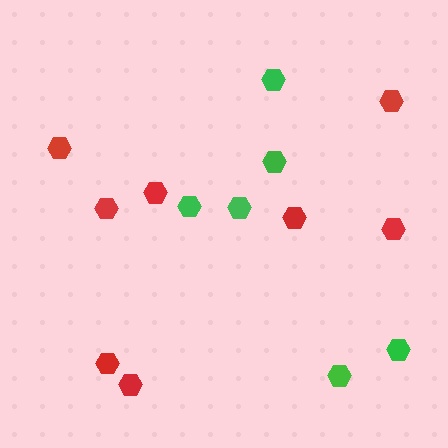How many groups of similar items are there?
There are 2 groups: one group of green hexagons (6) and one group of red hexagons (8).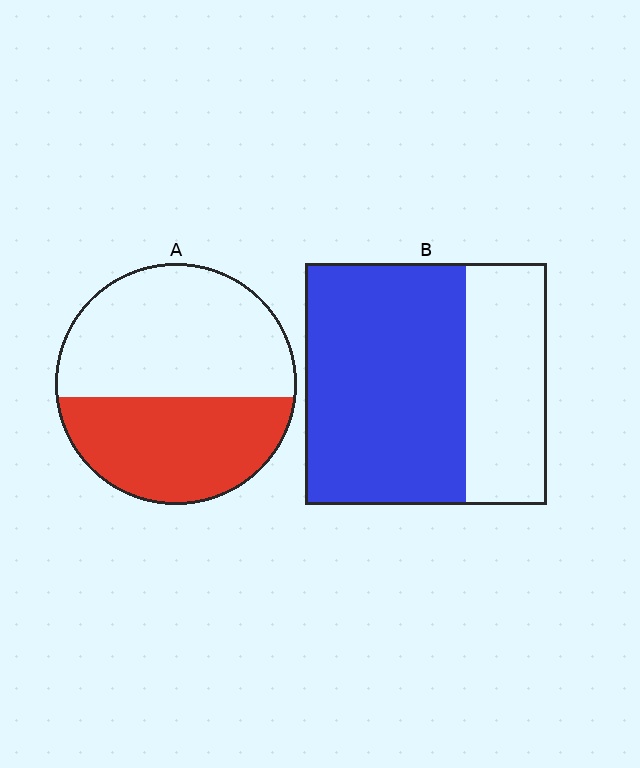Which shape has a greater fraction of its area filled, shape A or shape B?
Shape B.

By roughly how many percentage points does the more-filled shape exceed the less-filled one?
By roughly 25 percentage points (B over A).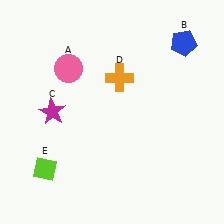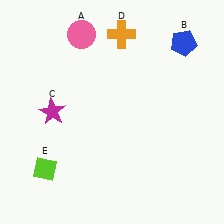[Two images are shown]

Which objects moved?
The objects that moved are: the pink circle (A), the orange cross (D).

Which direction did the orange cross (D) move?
The orange cross (D) moved up.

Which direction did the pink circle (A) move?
The pink circle (A) moved up.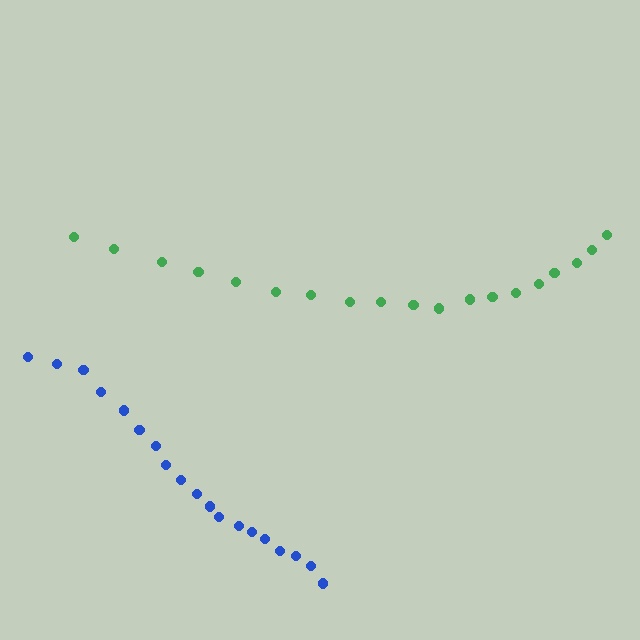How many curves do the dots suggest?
There are 2 distinct paths.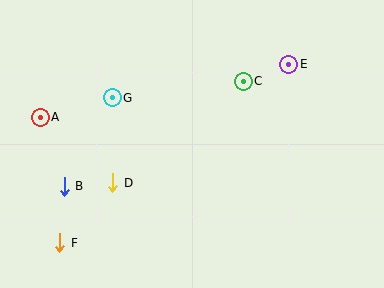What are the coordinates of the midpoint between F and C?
The midpoint between F and C is at (151, 162).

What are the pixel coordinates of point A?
Point A is at (40, 117).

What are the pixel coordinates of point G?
Point G is at (112, 98).